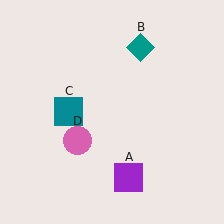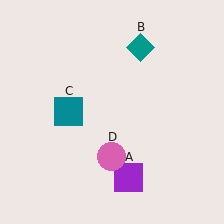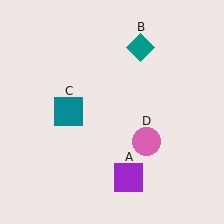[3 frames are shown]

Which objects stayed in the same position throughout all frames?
Purple square (object A) and teal diamond (object B) and teal square (object C) remained stationary.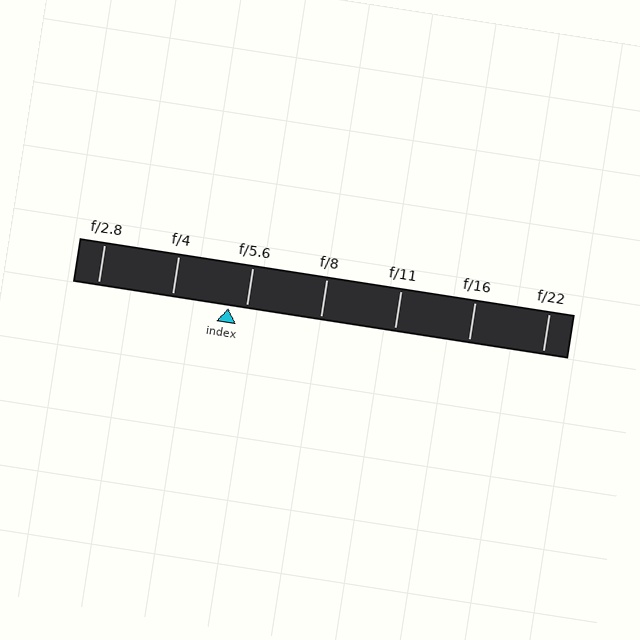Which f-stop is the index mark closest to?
The index mark is closest to f/5.6.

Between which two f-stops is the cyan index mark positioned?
The index mark is between f/4 and f/5.6.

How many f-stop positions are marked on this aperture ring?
There are 7 f-stop positions marked.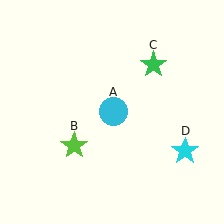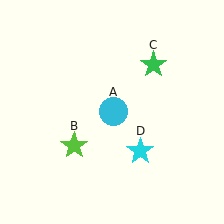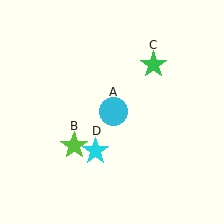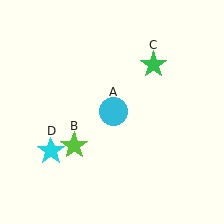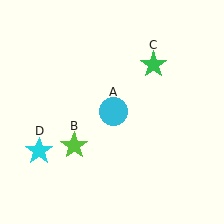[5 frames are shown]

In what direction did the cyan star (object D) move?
The cyan star (object D) moved left.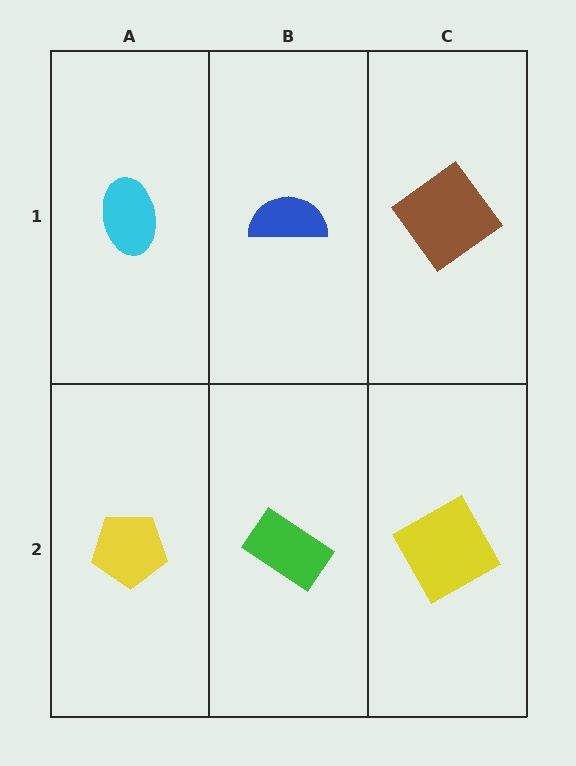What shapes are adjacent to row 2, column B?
A blue semicircle (row 1, column B), a yellow pentagon (row 2, column A), a yellow square (row 2, column C).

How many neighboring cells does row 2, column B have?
3.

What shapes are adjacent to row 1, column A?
A yellow pentagon (row 2, column A), a blue semicircle (row 1, column B).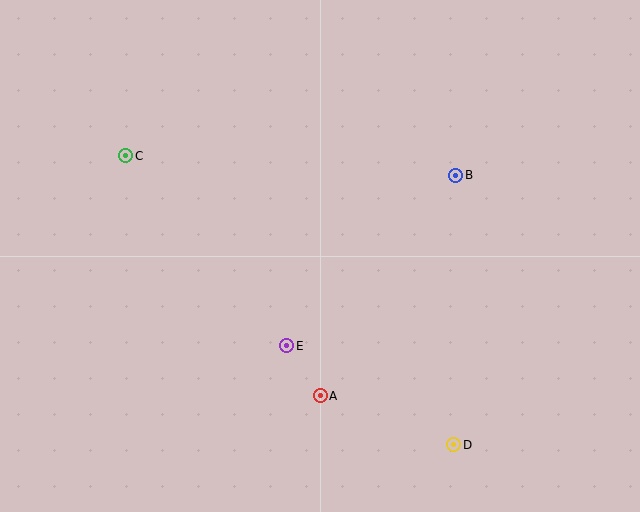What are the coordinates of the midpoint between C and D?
The midpoint between C and D is at (290, 300).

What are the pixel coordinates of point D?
Point D is at (454, 445).